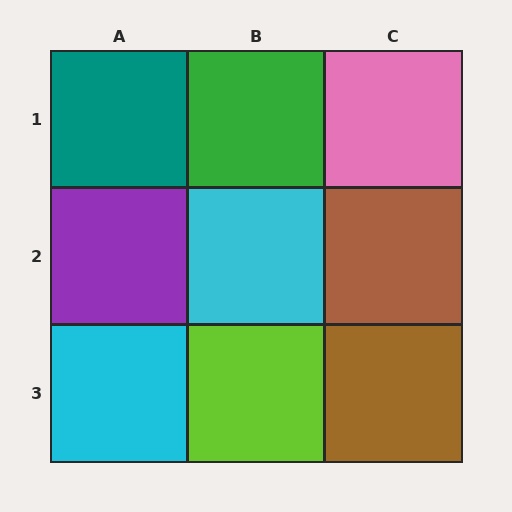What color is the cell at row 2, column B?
Cyan.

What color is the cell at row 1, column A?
Teal.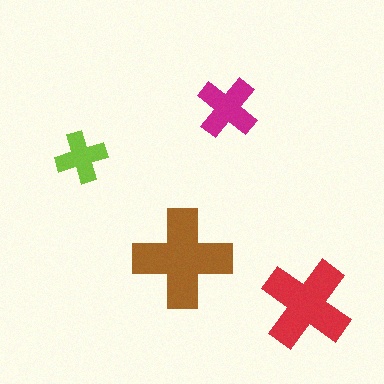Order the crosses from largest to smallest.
the brown one, the red one, the magenta one, the lime one.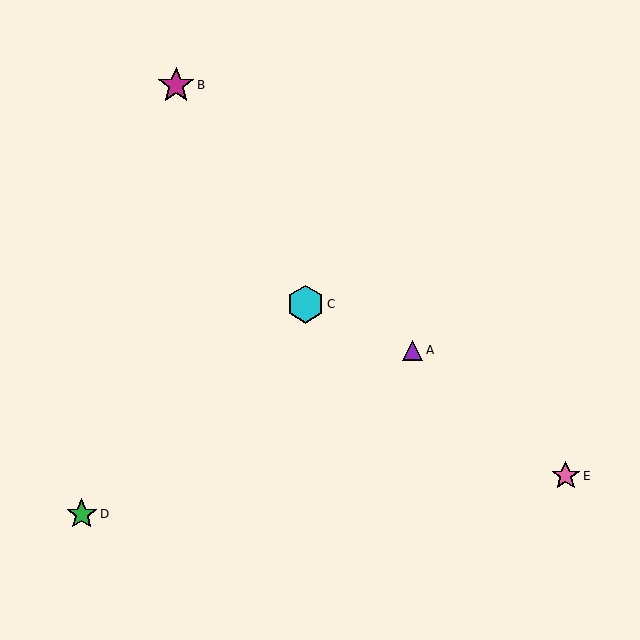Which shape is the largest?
The cyan hexagon (labeled C) is the largest.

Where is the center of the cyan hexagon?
The center of the cyan hexagon is at (306, 304).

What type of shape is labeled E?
Shape E is a pink star.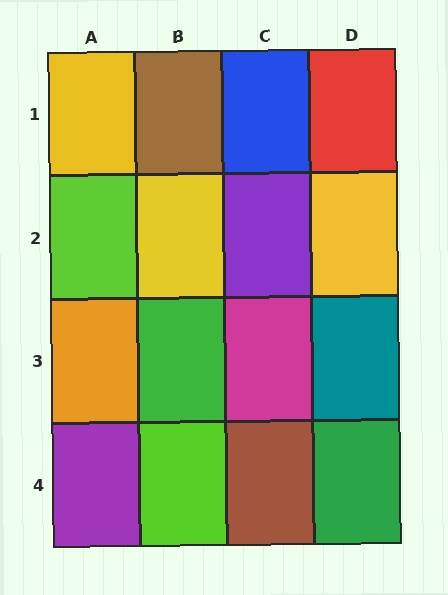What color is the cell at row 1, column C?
Blue.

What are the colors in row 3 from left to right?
Orange, green, magenta, teal.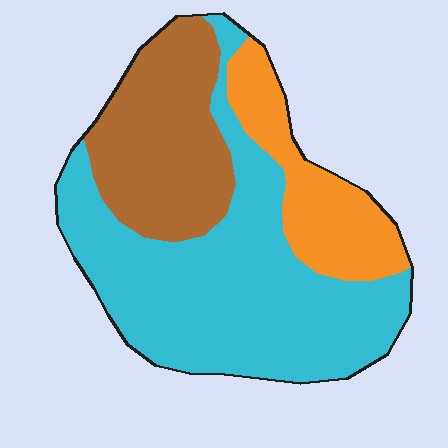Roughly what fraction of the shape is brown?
Brown covers around 25% of the shape.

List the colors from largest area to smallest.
From largest to smallest: cyan, brown, orange.